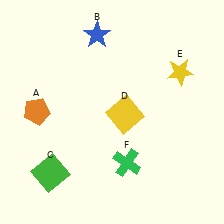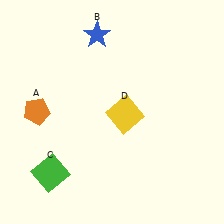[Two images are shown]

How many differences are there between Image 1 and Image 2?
There are 2 differences between the two images.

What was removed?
The green cross (F), the yellow star (E) were removed in Image 2.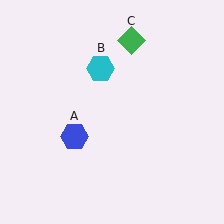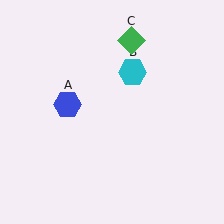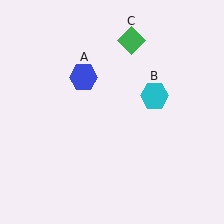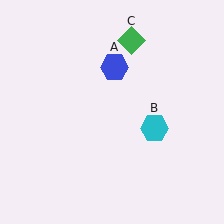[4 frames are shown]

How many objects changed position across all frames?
2 objects changed position: blue hexagon (object A), cyan hexagon (object B).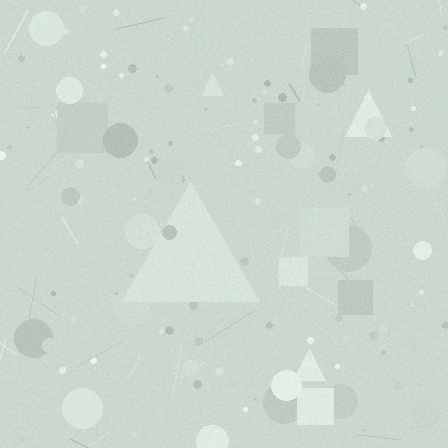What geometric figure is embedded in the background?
A triangle is embedded in the background.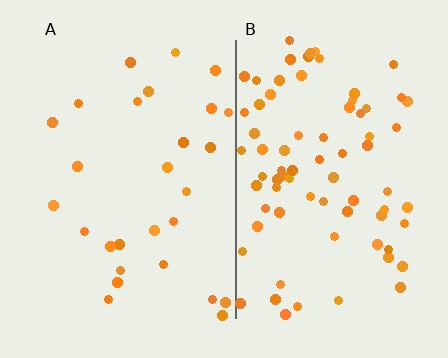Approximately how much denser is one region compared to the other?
Approximately 2.8× — region B over region A.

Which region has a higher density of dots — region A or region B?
B (the right).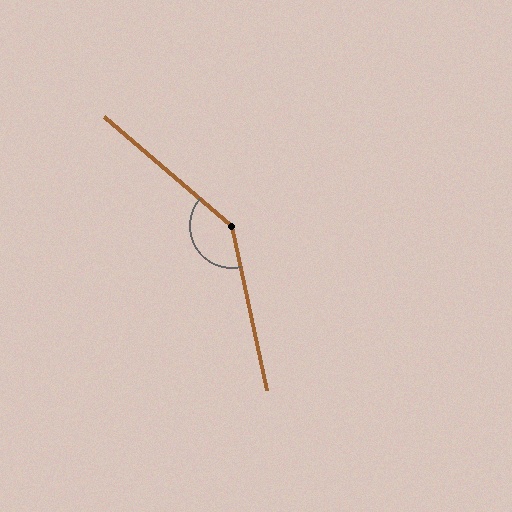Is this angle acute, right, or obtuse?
It is obtuse.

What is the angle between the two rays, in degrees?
Approximately 142 degrees.